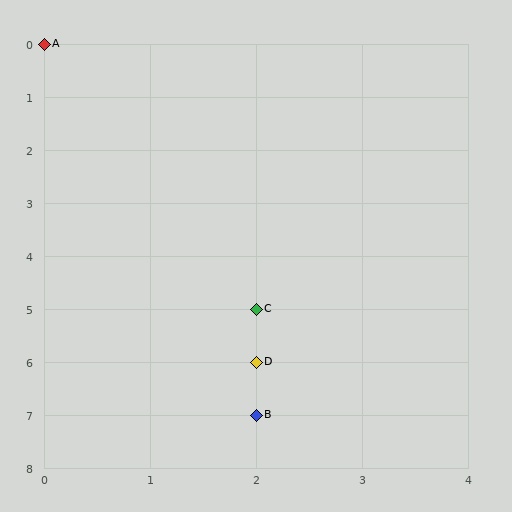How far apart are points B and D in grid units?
Points B and D are 1 row apart.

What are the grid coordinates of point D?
Point D is at grid coordinates (2, 6).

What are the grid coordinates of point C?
Point C is at grid coordinates (2, 5).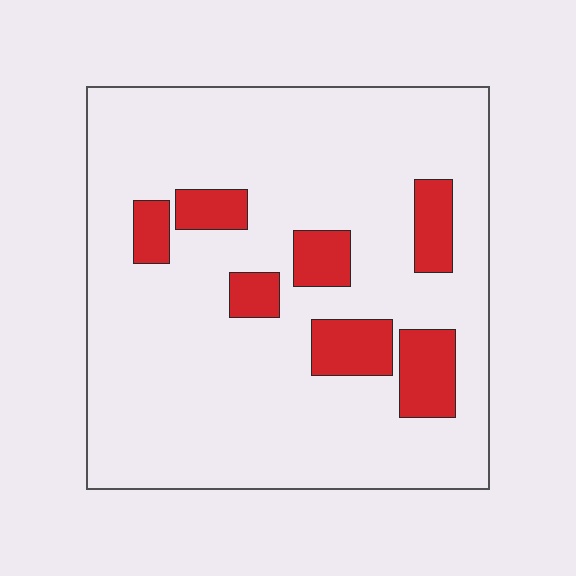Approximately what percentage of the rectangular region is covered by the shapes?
Approximately 15%.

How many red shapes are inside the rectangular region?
7.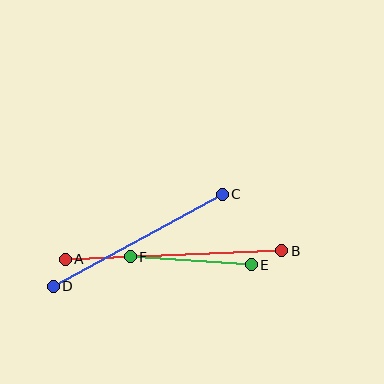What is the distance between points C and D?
The distance is approximately 192 pixels.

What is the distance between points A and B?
The distance is approximately 217 pixels.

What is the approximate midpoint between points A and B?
The midpoint is at approximately (173, 255) pixels.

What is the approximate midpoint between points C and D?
The midpoint is at approximately (138, 240) pixels.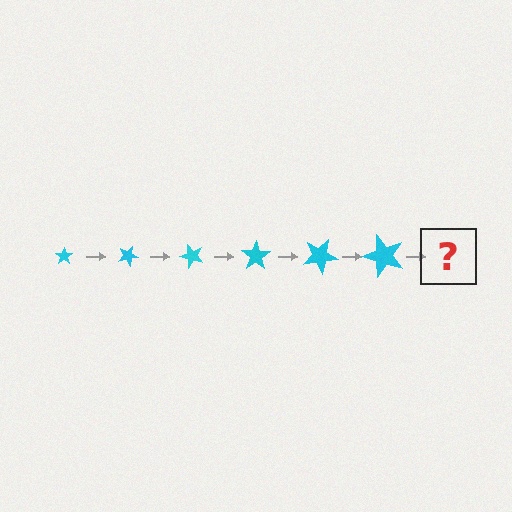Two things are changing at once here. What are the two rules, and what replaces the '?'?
The two rules are that the star grows larger each step and it rotates 25 degrees each step. The '?' should be a star, larger than the previous one and rotated 150 degrees from the start.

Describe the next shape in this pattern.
It should be a star, larger than the previous one and rotated 150 degrees from the start.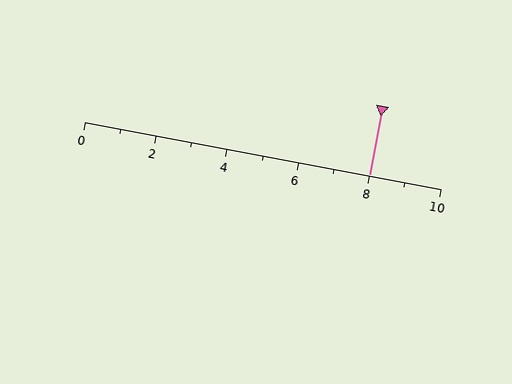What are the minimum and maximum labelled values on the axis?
The axis runs from 0 to 10.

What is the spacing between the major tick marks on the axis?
The major ticks are spaced 2 apart.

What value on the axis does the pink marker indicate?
The marker indicates approximately 8.